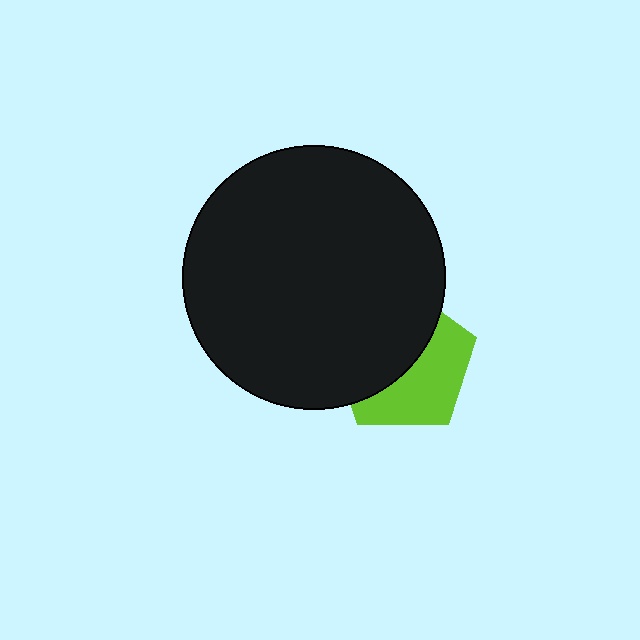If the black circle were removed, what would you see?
You would see the complete lime pentagon.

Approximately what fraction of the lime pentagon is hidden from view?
Roughly 53% of the lime pentagon is hidden behind the black circle.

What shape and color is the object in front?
The object in front is a black circle.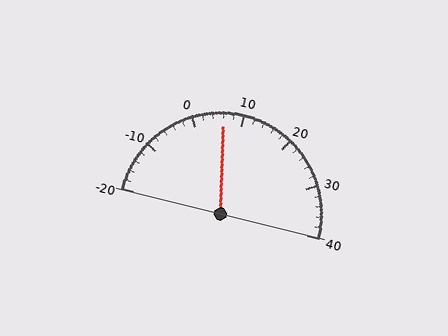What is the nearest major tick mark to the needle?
The nearest major tick mark is 10.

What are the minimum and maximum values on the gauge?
The gauge ranges from -20 to 40.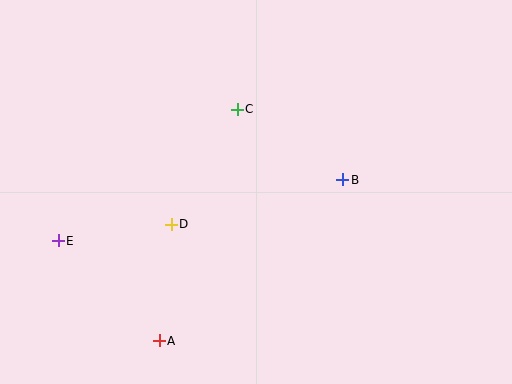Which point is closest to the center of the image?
Point C at (237, 109) is closest to the center.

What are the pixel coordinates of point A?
Point A is at (159, 341).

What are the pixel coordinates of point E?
Point E is at (58, 241).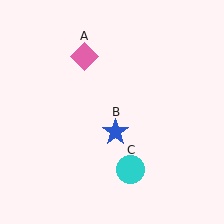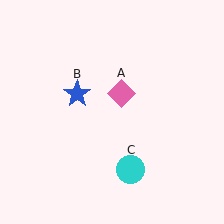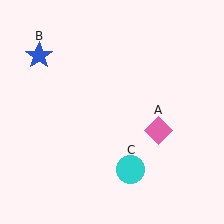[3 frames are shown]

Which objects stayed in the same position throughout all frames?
Cyan circle (object C) remained stationary.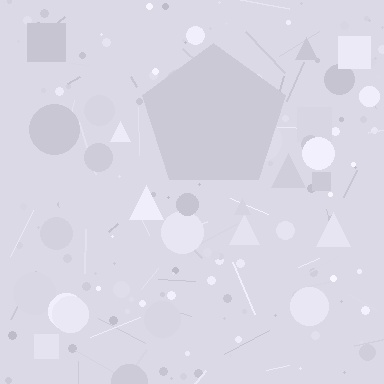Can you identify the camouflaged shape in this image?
The camouflaged shape is a pentagon.